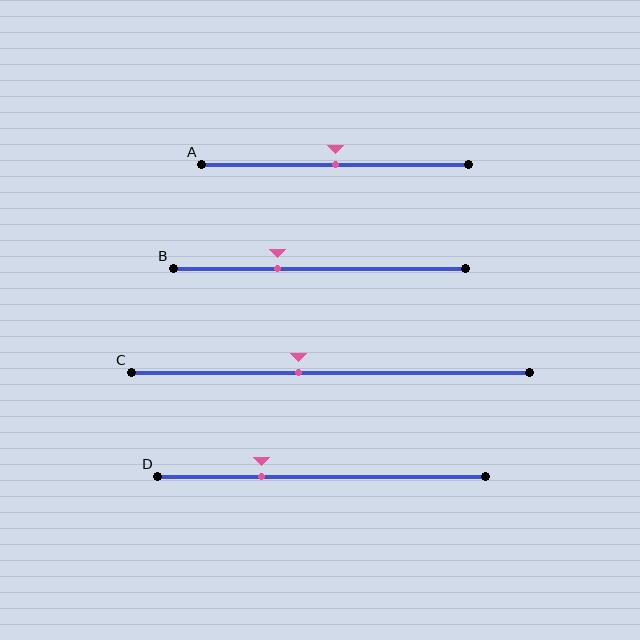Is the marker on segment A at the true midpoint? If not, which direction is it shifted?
Yes, the marker on segment A is at the true midpoint.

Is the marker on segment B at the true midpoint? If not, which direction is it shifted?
No, the marker on segment B is shifted to the left by about 14% of the segment length.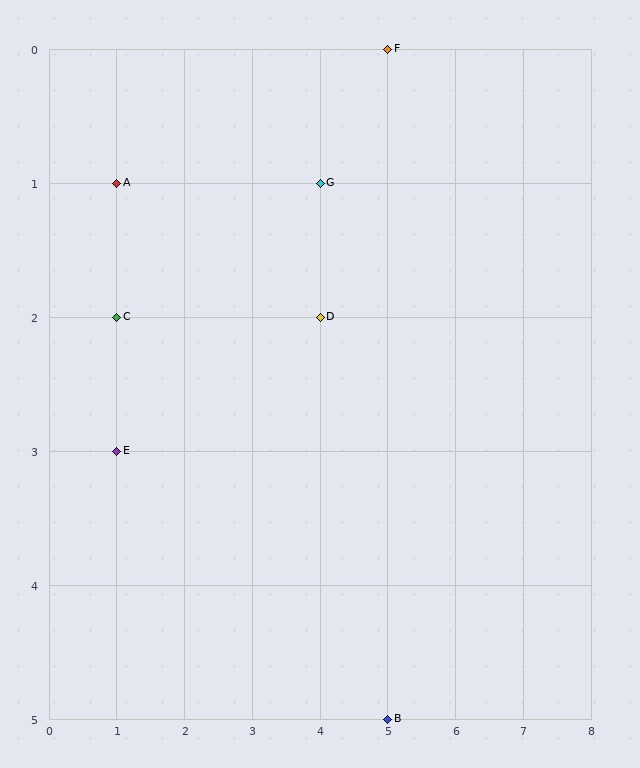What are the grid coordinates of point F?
Point F is at grid coordinates (5, 0).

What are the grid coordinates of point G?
Point G is at grid coordinates (4, 1).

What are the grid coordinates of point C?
Point C is at grid coordinates (1, 2).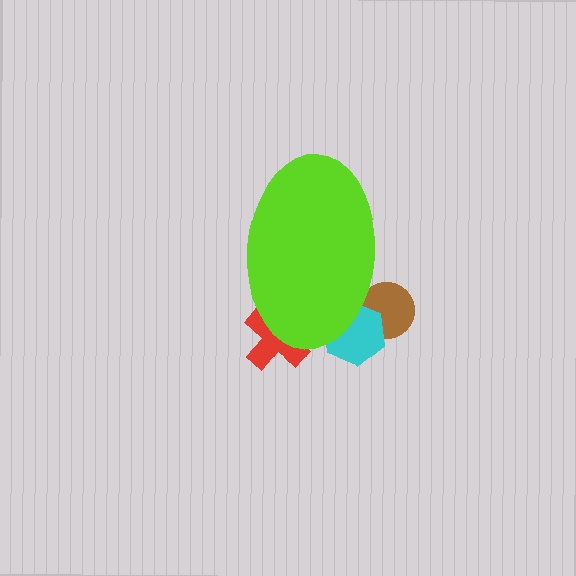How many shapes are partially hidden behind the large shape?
3 shapes are partially hidden.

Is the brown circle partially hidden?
Yes, the brown circle is partially hidden behind the lime ellipse.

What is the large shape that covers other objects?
A lime ellipse.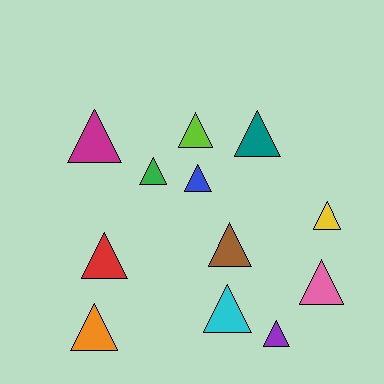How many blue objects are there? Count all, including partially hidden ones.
There is 1 blue object.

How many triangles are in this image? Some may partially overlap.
There are 12 triangles.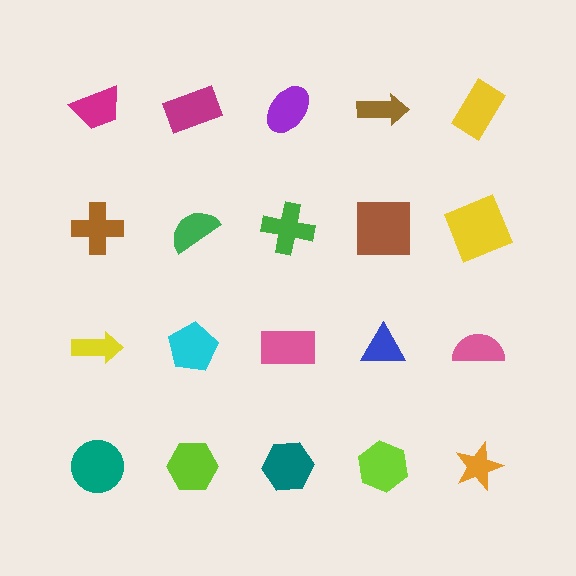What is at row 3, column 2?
A cyan pentagon.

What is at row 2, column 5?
A yellow square.